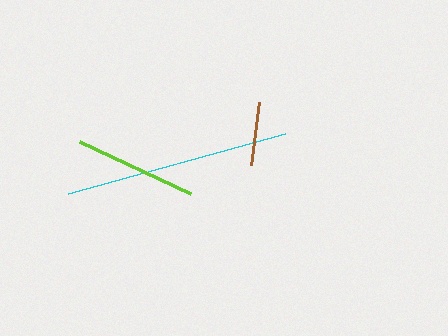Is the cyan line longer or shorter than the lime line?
The cyan line is longer than the lime line.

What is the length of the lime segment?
The lime segment is approximately 122 pixels long.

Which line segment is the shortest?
The brown line is the shortest at approximately 63 pixels.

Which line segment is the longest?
The cyan line is the longest at approximately 225 pixels.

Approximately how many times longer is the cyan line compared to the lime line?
The cyan line is approximately 1.8 times the length of the lime line.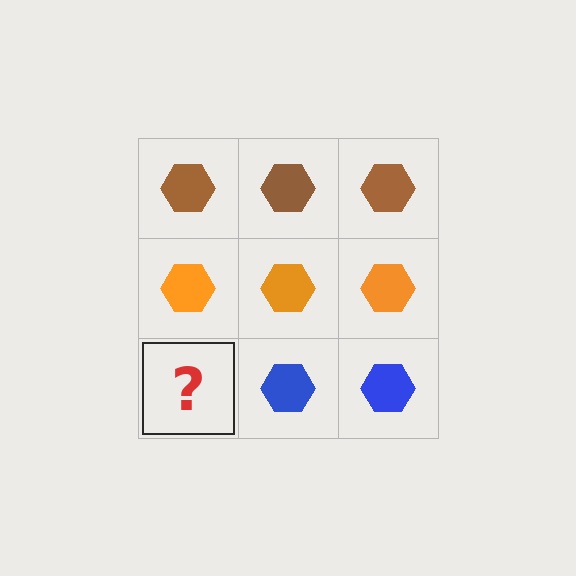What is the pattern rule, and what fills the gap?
The rule is that each row has a consistent color. The gap should be filled with a blue hexagon.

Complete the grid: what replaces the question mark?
The question mark should be replaced with a blue hexagon.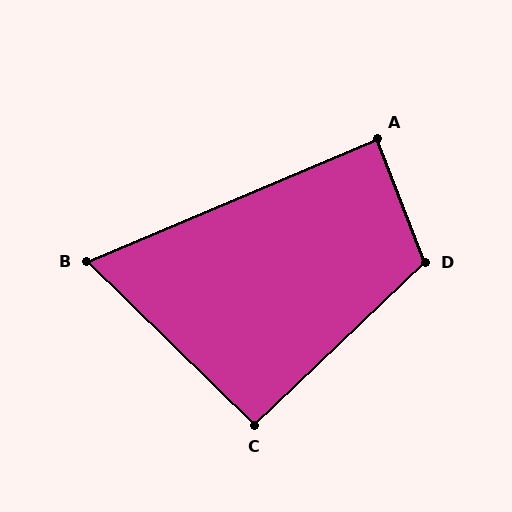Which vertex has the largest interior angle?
D, at approximately 113 degrees.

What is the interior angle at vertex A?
Approximately 88 degrees (approximately right).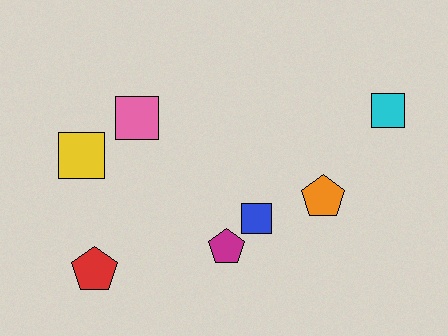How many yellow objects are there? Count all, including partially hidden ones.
There is 1 yellow object.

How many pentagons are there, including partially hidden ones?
There are 3 pentagons.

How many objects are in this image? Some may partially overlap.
There are 7 objects.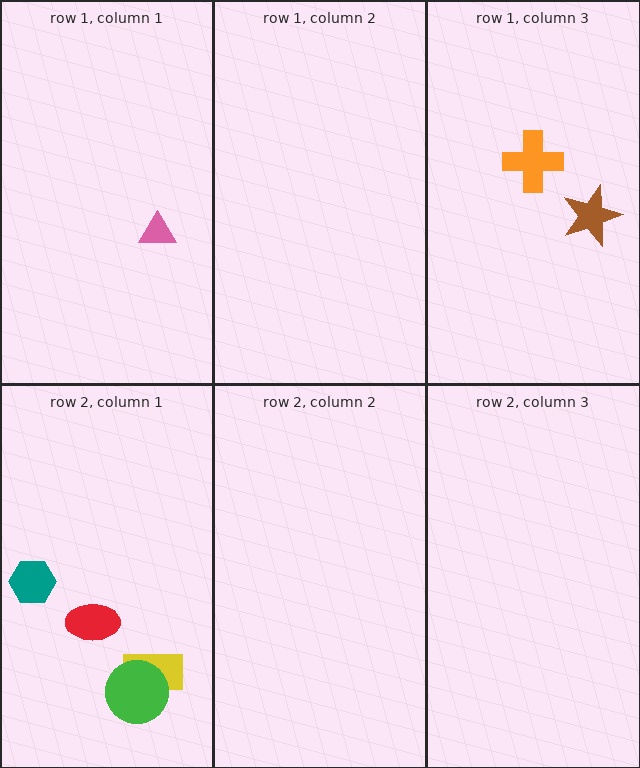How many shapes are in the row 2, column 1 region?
4.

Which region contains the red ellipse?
The row 2, column 1 region.